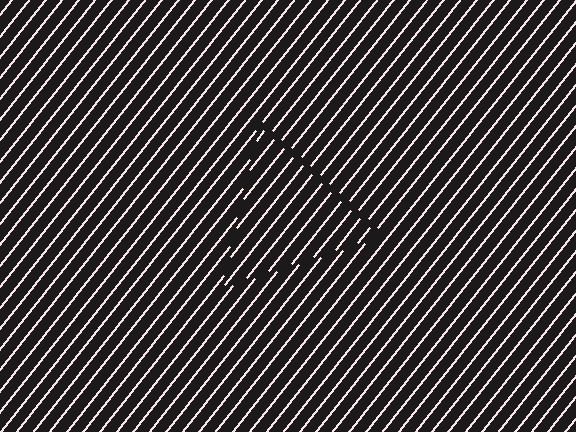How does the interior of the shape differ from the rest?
The interior of the shape contains the same grating, shifted by half a period — the contour is defined by the phase discontinuity where line-ends from the inner and outer gratings abut.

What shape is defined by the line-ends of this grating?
An illusory triangle. The interior of the shape contains the same grating, shifted by half a period — the contour is defined by the phase discontinuity where line-ends from the inner and outer gratings abut.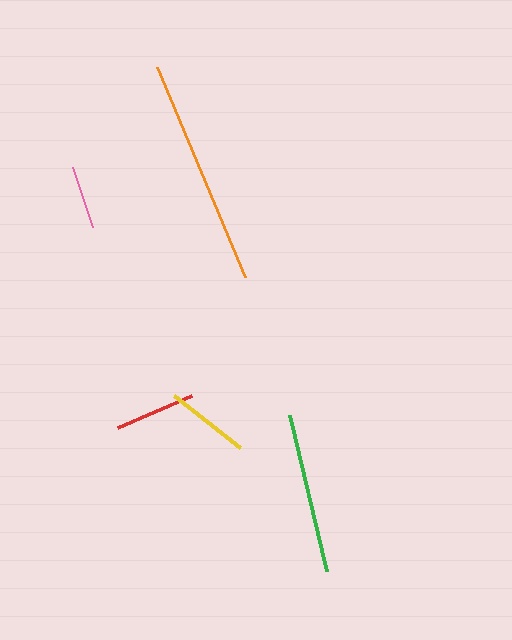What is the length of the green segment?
The green segment is approximately 160 pixels long.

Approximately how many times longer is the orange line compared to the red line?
The orange line is approximately 2.8 times the length of the red line.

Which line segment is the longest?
The orange line is the longest at approximately 228 pixels.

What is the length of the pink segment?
The pink segment is approximately 63 pixels long.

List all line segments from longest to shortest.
From longest to shortest: orange, green, yellow, red, pink.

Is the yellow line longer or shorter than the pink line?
The yellow line is longer than the pink line.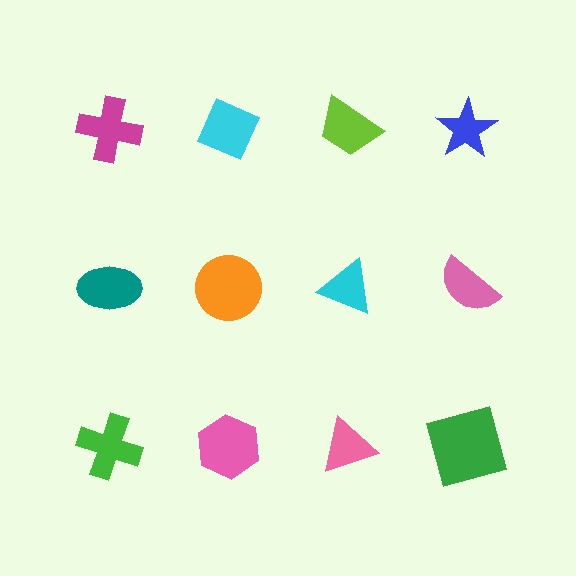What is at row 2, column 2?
An orange circle.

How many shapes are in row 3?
4 shapes.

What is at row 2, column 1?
A teal ellipse.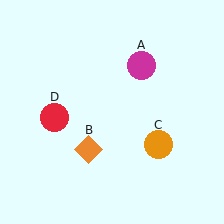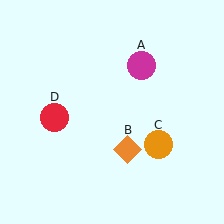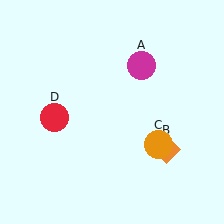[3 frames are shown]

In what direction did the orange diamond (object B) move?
The orange diamond (object B) moved right.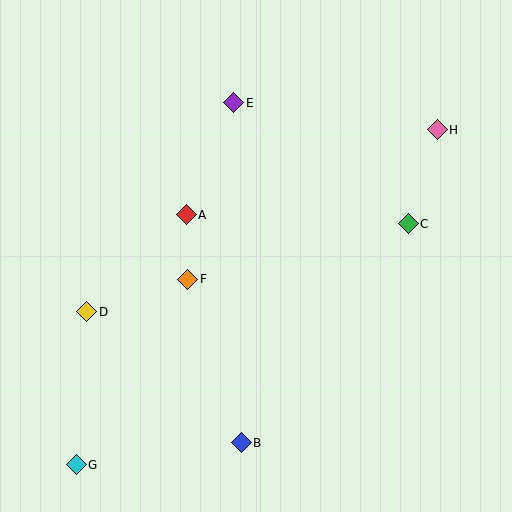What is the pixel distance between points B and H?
The distance between B and H is 369 pixels.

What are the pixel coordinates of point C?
Point C is at (408, 224).